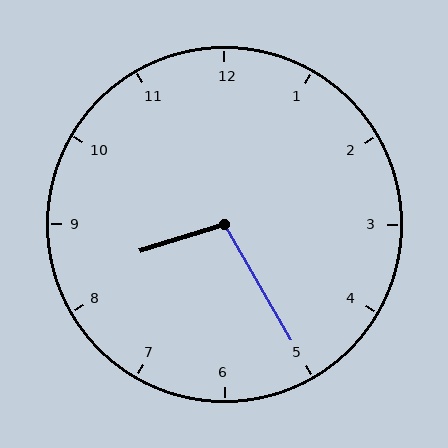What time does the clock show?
8:25.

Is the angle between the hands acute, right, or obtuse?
It is obtuse.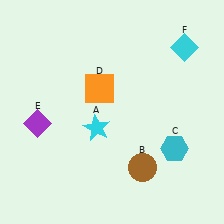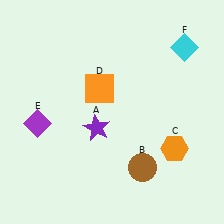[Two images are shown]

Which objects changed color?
A changed from cyan to purple. C changed from cyan to orange.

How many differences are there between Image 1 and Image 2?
There are 2 differences between the two images.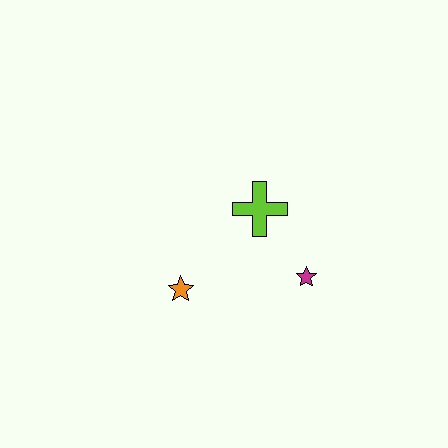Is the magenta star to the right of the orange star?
Yes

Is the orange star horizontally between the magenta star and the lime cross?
No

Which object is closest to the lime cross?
The magenta star is closest to the lime cross.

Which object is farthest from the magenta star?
The orange star is farthest from the magenta star.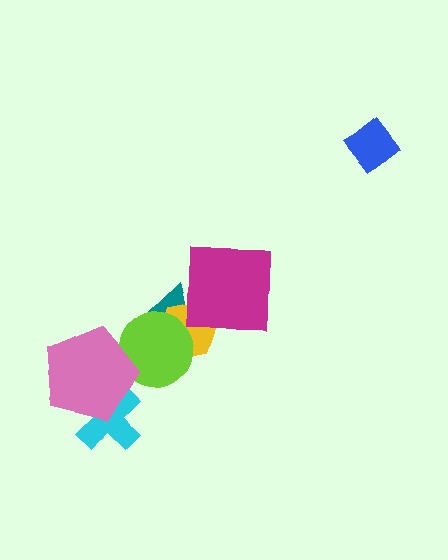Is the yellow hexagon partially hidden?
Yes, it is partially covered by another shape.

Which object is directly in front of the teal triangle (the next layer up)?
The yellow hexagon is directly in front of the teal triangle.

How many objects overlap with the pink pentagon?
2 objects overlap with the pink pentagon.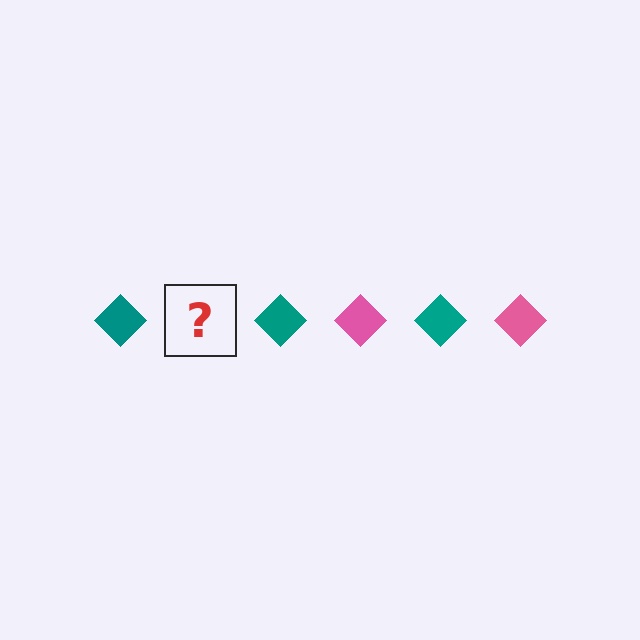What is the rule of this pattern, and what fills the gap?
The rule is that the pattern cycles through teal, pink diamonds. The gap should be filled with a pink diamond.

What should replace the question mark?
The question mark should be replaced with a pink diamond.